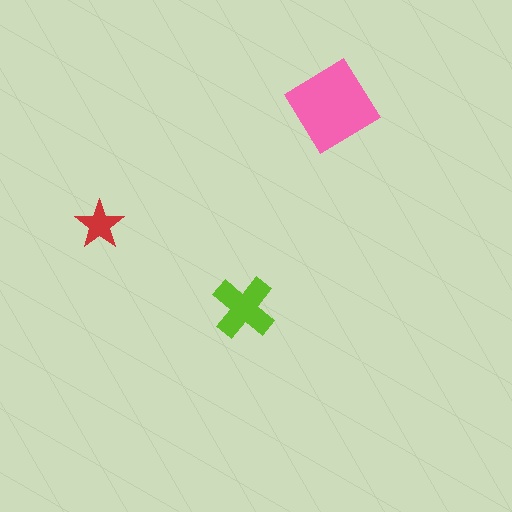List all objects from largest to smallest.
The pink diamond, the lime cross, the red star.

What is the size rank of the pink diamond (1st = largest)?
1st.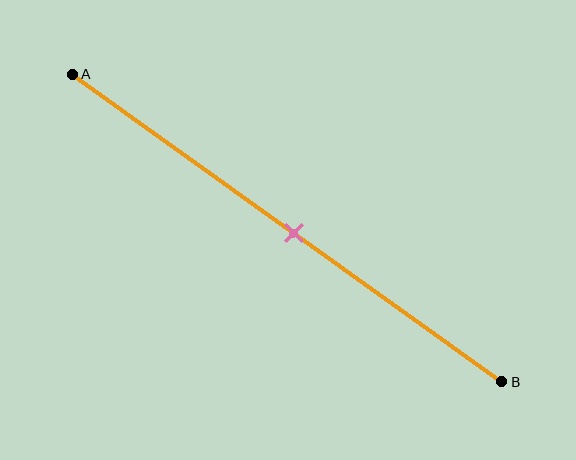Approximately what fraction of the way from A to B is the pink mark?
The pink mark is approximately 50% of the way from A to B.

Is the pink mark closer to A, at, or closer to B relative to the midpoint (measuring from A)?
The pink mark is approximately at the midpoint of segment AB.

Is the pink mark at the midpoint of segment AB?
Yes, the mark is approximately at the midpoint.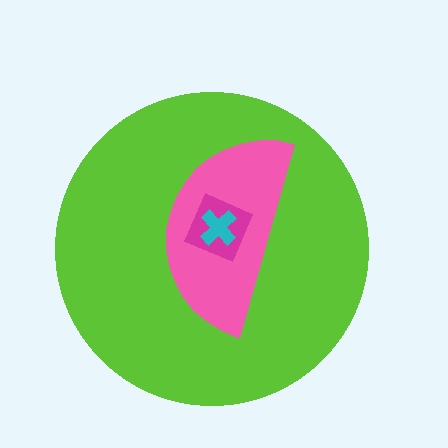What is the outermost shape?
The lime circle.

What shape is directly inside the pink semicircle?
The magenta square.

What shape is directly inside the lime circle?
The pink semicircle.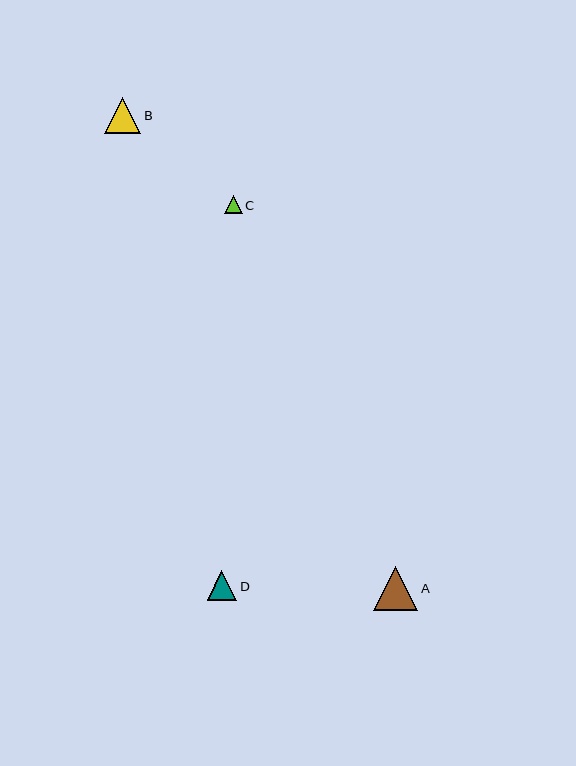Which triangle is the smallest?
Triangle C is the smallest with a size of approximately 18 pixels.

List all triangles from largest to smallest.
From largest to smallest: A, B, D, C.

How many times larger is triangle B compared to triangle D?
Triangle B is approximately 1.2 times the size of triangle D.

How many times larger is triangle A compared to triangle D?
Triangle A is approximately 1.5 times the size of triangle D.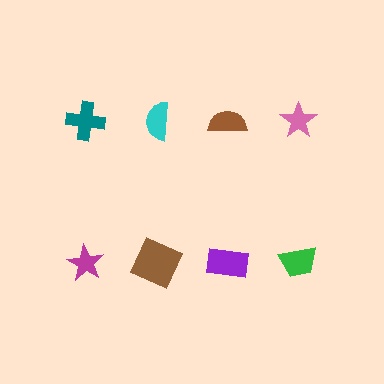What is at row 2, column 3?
A purple rectangle.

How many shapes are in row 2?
4 shapes.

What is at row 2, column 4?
A green trapezoid.